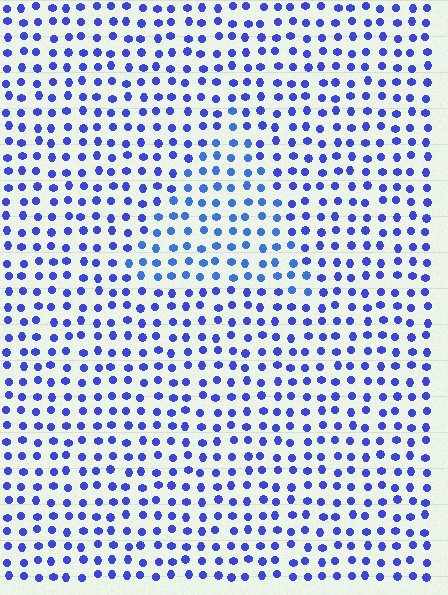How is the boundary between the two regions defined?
The boundary is defined purely by a slight shift in hue (about 19 degrees). Spacing, size, and orientation are identical on both sides.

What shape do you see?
I see a triangle.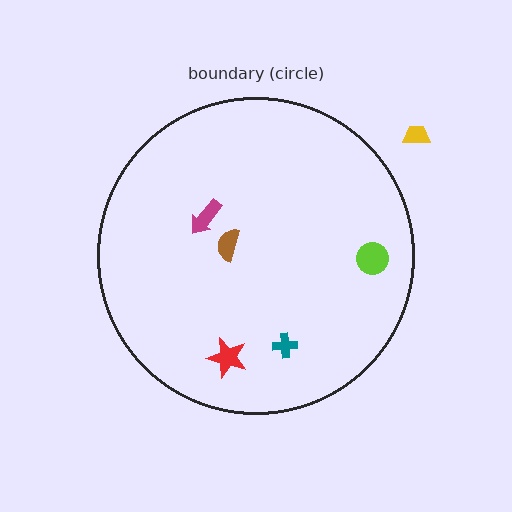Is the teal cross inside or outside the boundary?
Inside.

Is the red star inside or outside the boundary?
Inside.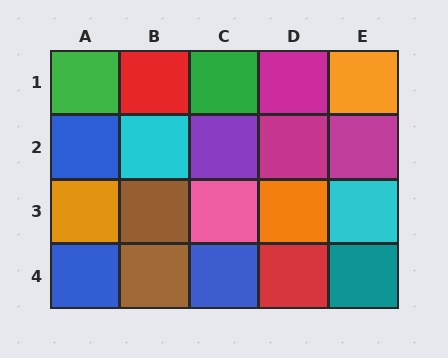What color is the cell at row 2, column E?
Magenta.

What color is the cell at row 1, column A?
Green.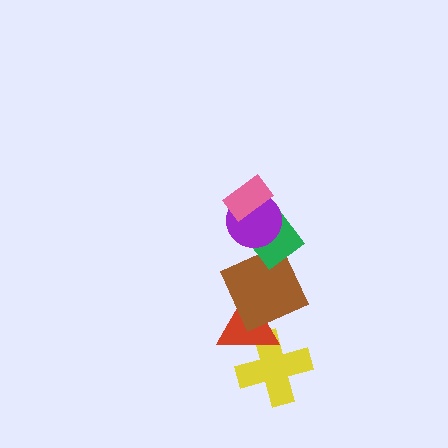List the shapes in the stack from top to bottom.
From top to bottom: the pink rectangle, the purple circle, the green diamond, the brown square, the red triangle, the yellow cross.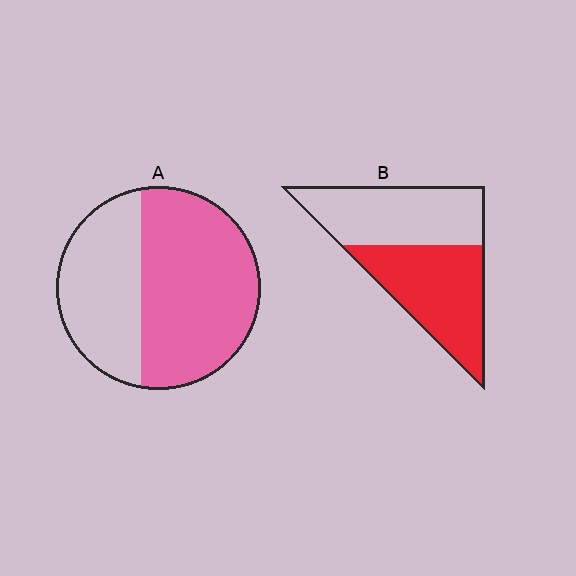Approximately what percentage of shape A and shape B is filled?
A is approximately 60% and B is approximately 50%.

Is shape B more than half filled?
Roughly half.